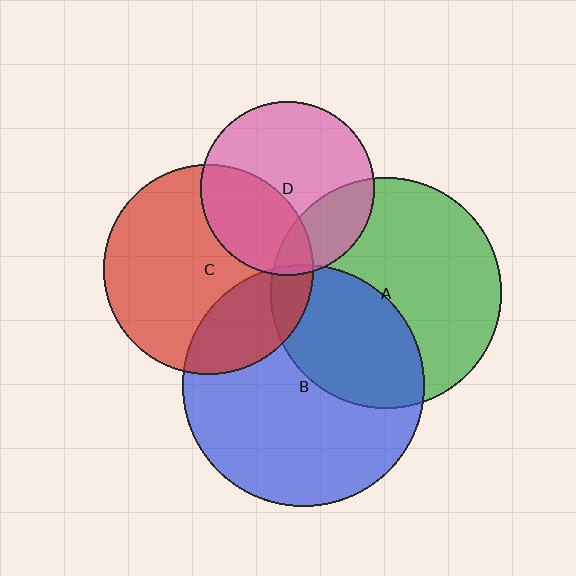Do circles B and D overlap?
Yes.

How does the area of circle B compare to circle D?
Approximately 1.9 times.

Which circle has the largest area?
Circle B (blue).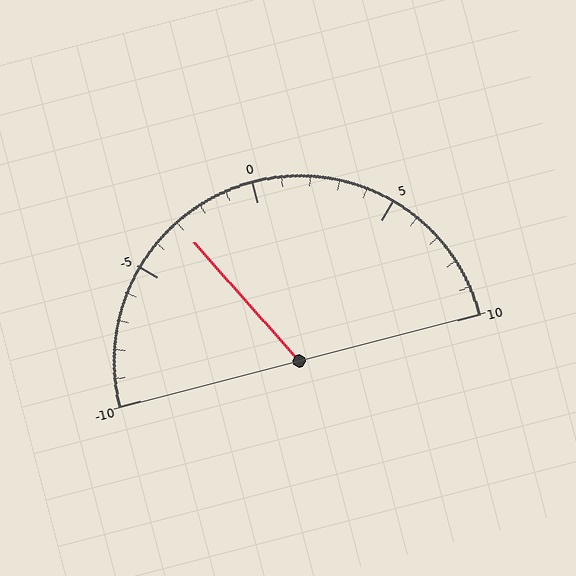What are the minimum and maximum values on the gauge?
The gauge ranges from -10 to 10.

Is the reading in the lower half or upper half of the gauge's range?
The reading is in the lower half of the range (-10 to 10).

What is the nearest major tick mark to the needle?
The nearest major tick mark is -5.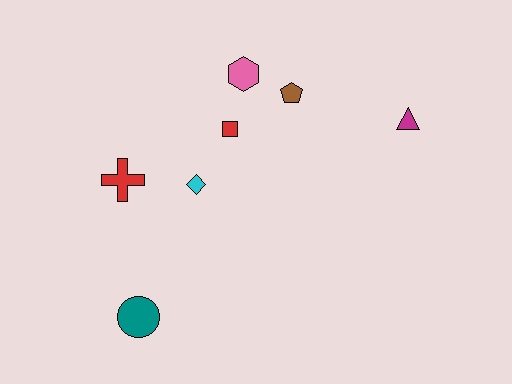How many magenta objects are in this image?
There is 1 magenta object.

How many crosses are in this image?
There is 1 cross.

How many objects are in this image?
There are 7 objects.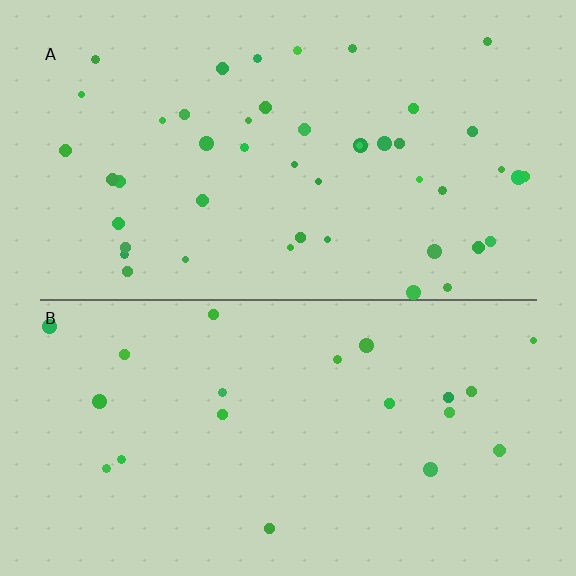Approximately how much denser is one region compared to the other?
Approximately 2.2× — region A over region B.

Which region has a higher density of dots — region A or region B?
A (the top).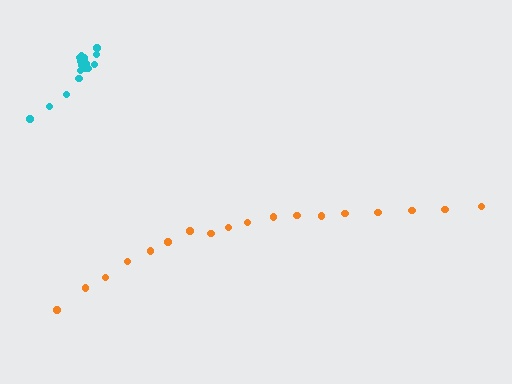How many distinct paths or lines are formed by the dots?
There are 2 distinct paths.